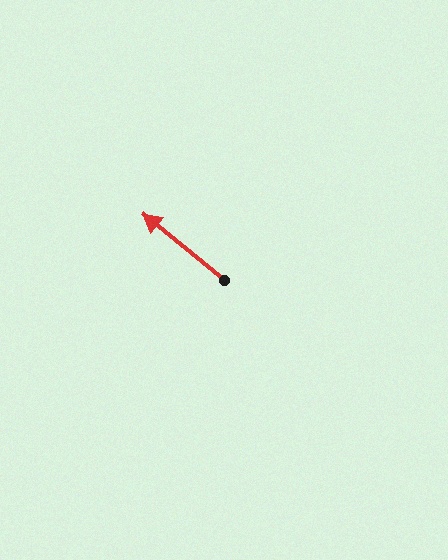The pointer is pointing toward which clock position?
Roughly 10 o'clock.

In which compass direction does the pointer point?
Northwest.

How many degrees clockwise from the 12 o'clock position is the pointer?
Approximately 309 degrees.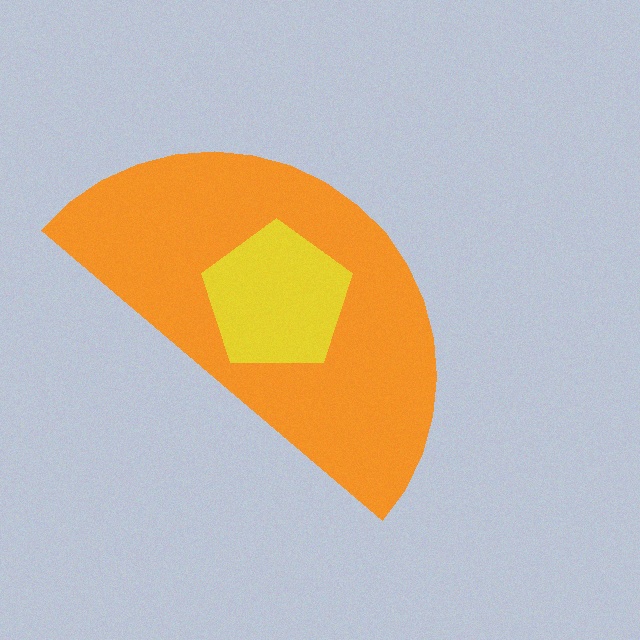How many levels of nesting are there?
2.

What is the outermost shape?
The orange semicircle.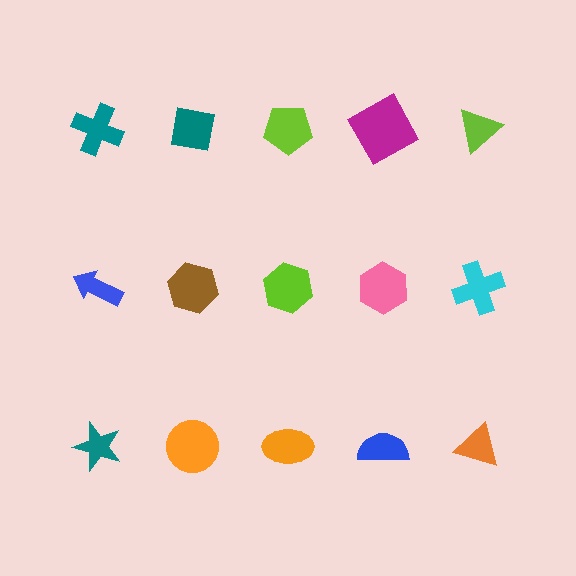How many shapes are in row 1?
5 shapes.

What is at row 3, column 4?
A blue semicircle.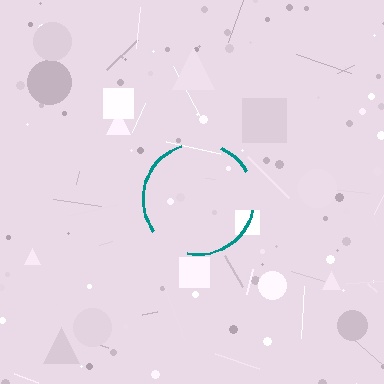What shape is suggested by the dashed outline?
The dashed outline suggests a circle.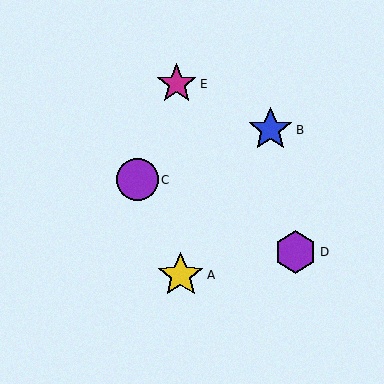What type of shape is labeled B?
Shape B is a blue star.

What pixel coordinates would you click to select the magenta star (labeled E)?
Click at (177, 84) to select the magenta star E.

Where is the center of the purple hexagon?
The center of the purple hexagon is at (295, 252).